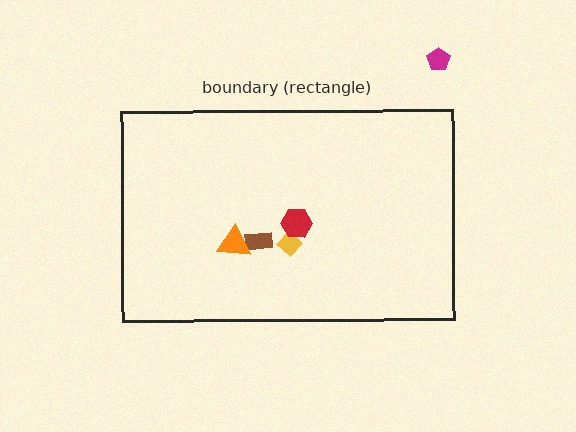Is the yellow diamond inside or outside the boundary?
Inside.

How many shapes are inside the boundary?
4 inside, 1 outside.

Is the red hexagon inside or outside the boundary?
Inside.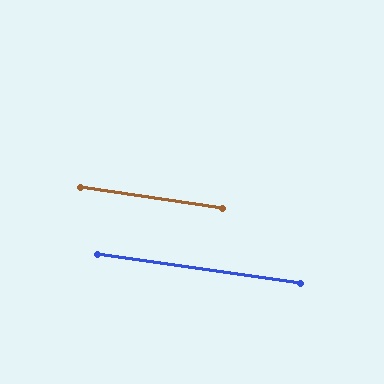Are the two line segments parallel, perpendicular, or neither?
Parallel — their directions differ by only 0.4°.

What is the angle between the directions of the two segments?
Approximately 0 degrees.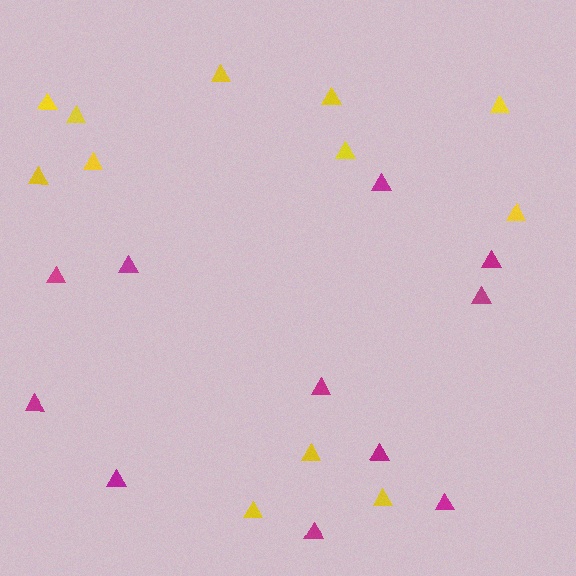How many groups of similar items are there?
There are 2 groups: one group of yellow triangles (12) and one group of magenta triangles (11).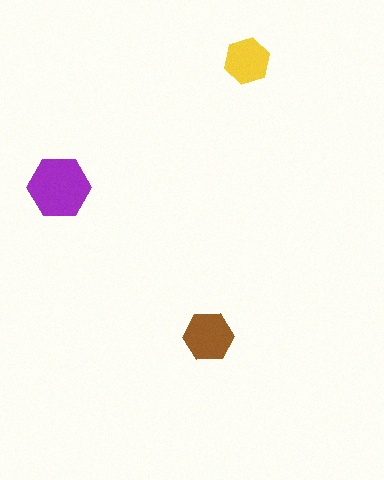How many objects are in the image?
There are 3 objects in the image.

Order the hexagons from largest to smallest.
the purple one, the brown one, the yellow one.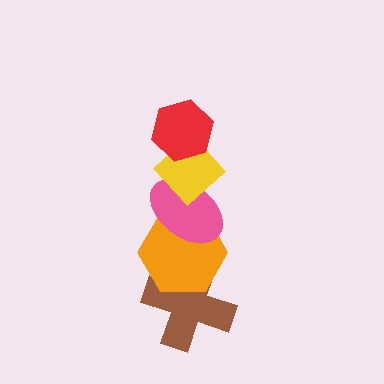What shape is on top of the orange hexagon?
The pink ellipse is on top of the orange hexagon.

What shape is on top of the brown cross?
The orange hexagon is on top of the brown cross.